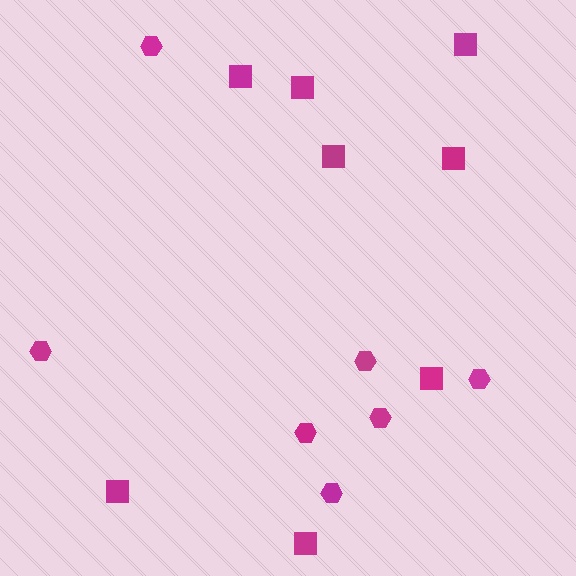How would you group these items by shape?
There are 2 groups: one group of squares (8) and one group of hexagons (7).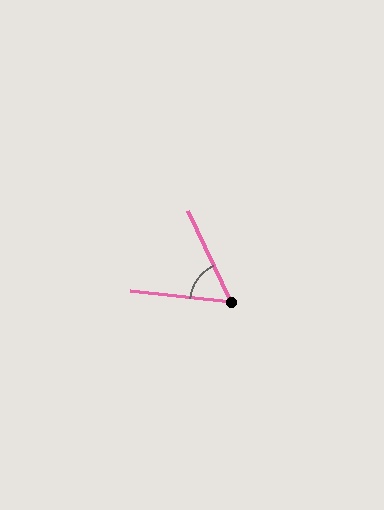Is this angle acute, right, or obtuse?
It is acute.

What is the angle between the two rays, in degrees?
Approximately 59 degrees.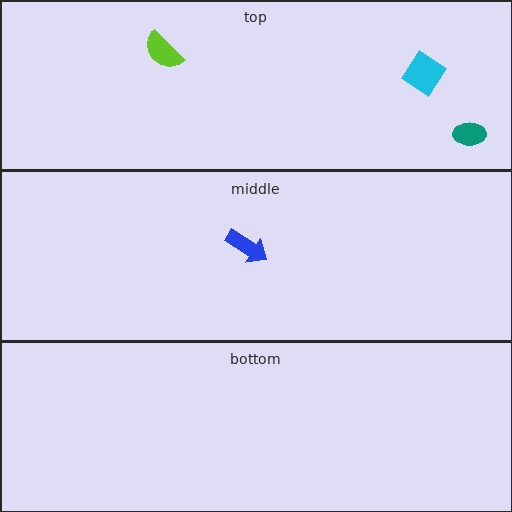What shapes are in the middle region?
The blue arrow.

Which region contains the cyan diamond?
The top region.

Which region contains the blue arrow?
The middle region.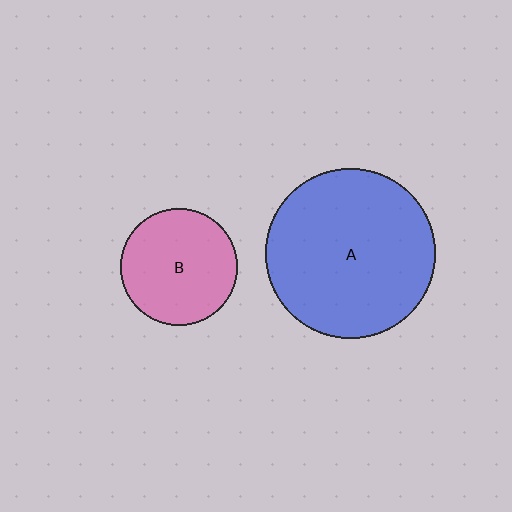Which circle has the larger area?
Circle A (blue).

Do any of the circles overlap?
No, none of the circles overlap.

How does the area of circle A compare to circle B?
Approximately 2.1 times.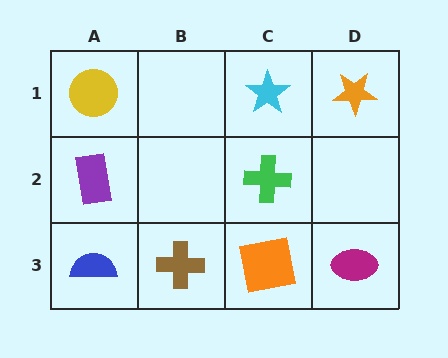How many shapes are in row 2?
2 shapes.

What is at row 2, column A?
A purple rectangle.